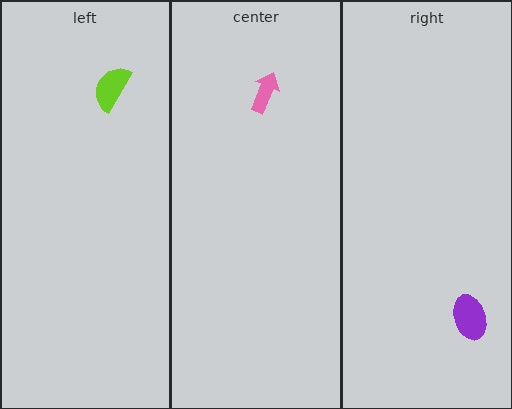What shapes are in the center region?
The pink arrow.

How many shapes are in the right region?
1.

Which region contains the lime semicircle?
The left region.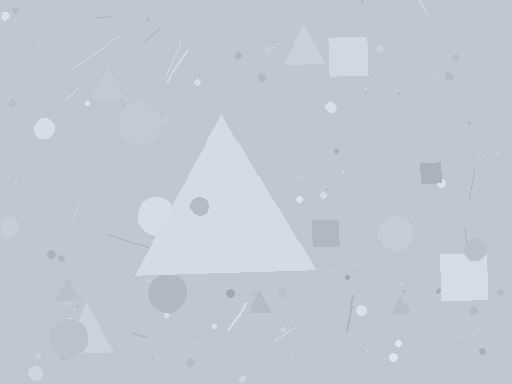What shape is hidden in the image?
A triangle is hidden in the image.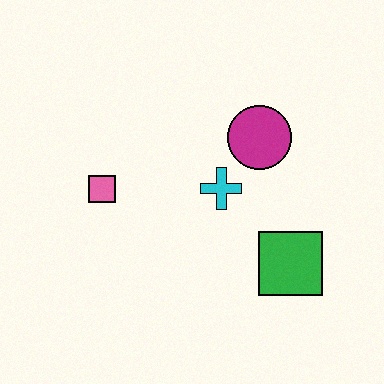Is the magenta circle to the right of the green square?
No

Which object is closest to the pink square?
The cyan cross is closest to the pink square.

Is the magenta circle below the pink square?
No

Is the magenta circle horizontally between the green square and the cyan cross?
Yes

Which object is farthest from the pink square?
The green square is farthest from the pink square.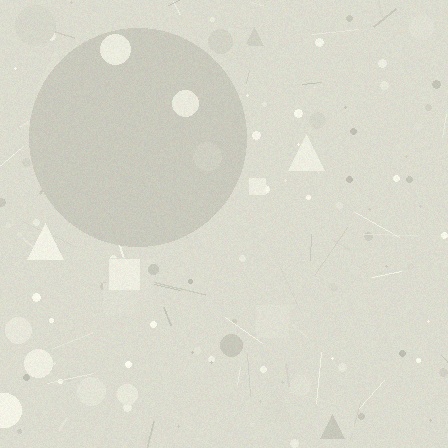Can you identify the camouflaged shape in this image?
The camouflaged shape is a circle.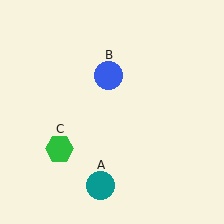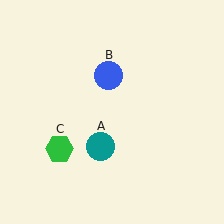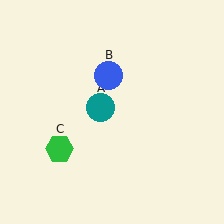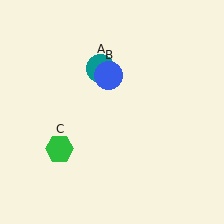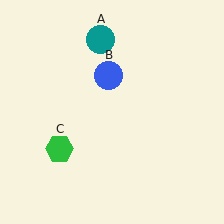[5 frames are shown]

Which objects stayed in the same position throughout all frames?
Blue circle (object B) and green hexagon (object C) remained stationary.